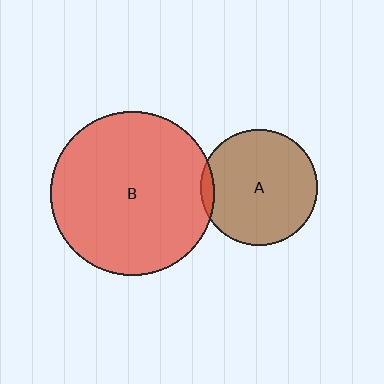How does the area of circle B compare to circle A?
Approximately 2.0 times.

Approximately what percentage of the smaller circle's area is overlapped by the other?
Approximately 5%.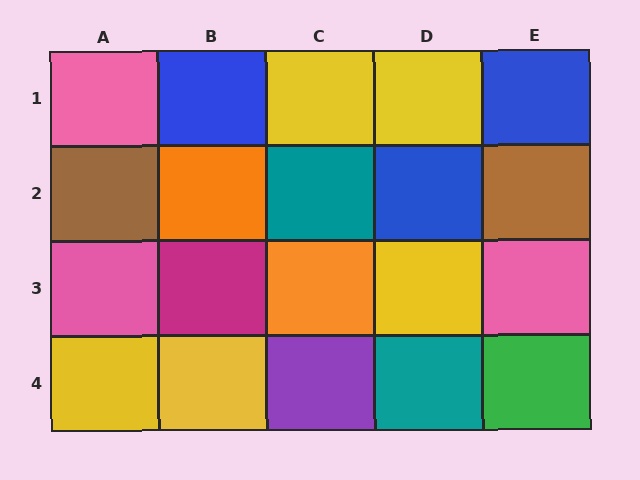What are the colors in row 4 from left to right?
Yellow, yellow, purple, teal, green.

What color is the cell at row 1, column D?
Yellow.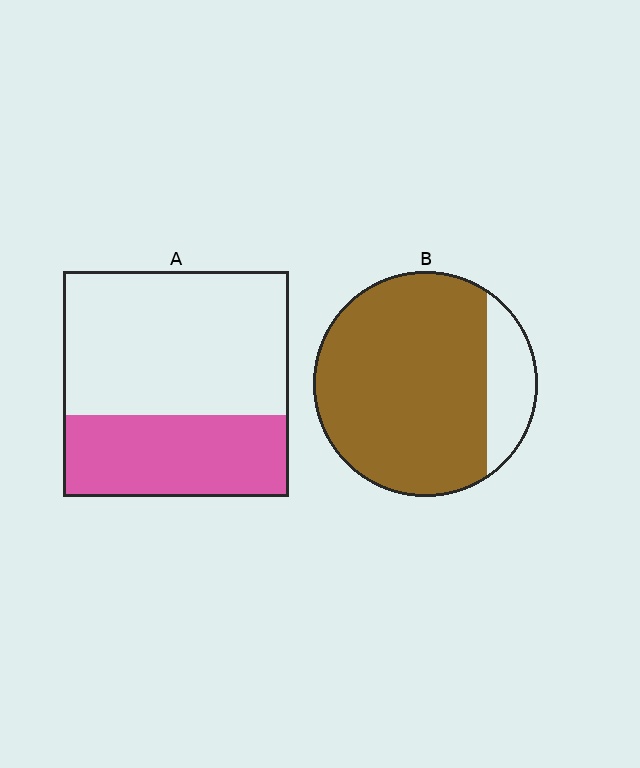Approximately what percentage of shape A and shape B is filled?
A is approximately 35% and B is approximately 85%.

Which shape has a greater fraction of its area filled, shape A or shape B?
Shape B.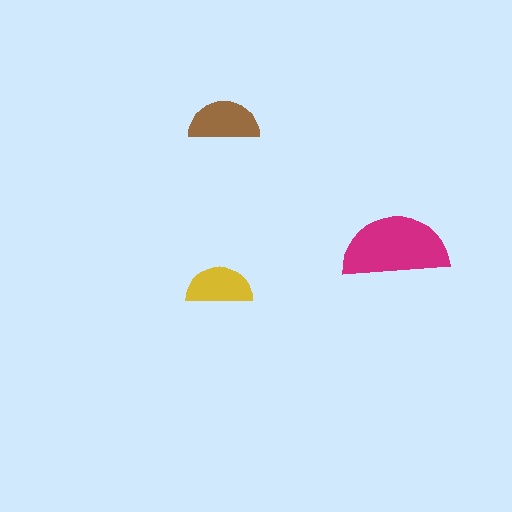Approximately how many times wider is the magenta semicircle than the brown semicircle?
About 1.5 times wider.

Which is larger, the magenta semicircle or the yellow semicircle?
The magenta one.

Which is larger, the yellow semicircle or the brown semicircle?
The brown one.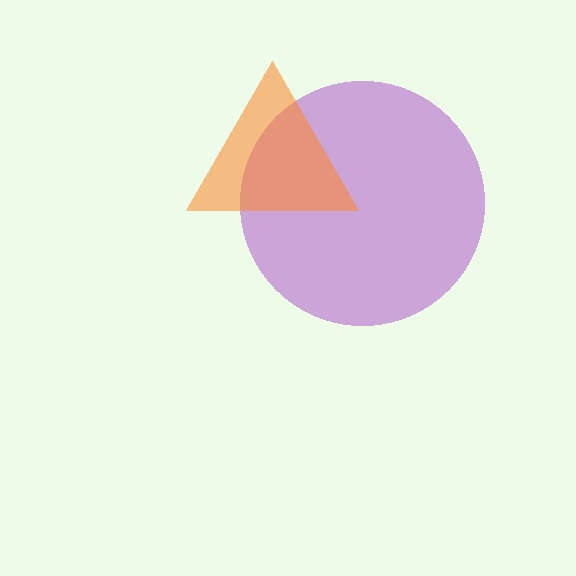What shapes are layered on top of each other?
The layered shapes are: a purple circle, an orange triangle.